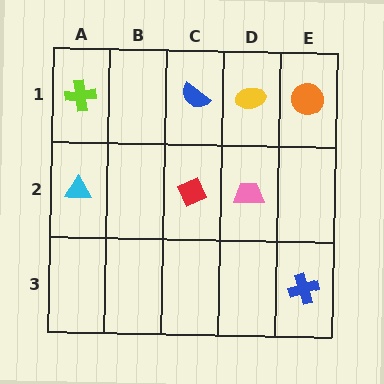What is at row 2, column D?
A pink trapezoid.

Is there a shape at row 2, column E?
No, that cell is empty.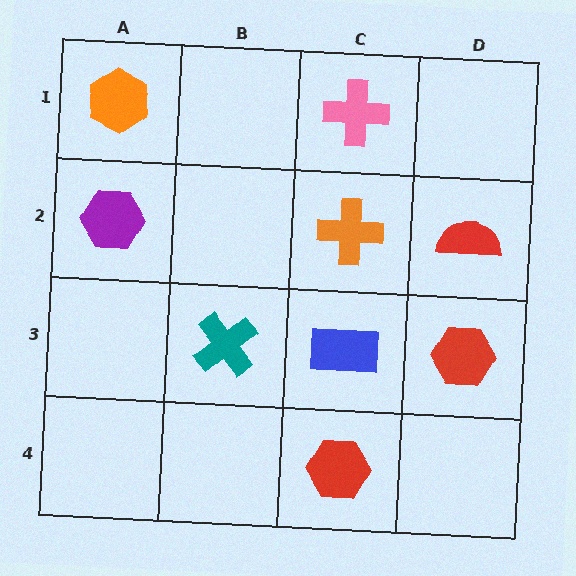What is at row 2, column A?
A purple hexagon.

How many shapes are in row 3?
3 shapes.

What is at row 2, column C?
An orange cross.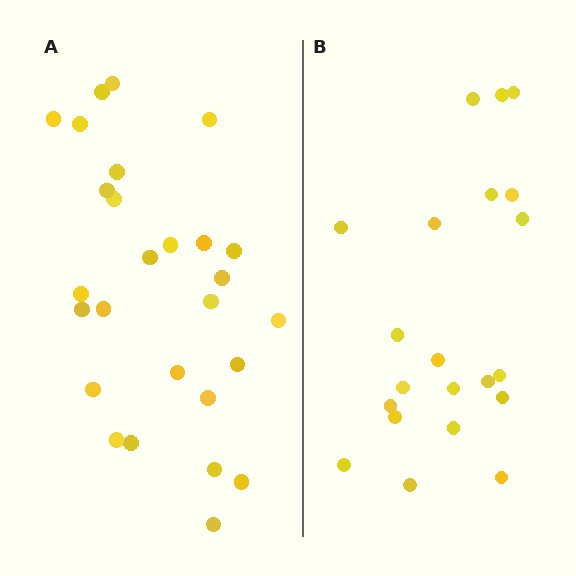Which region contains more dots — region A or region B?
Region A (the left region) has more dots.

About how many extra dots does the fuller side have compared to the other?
Region A has about 6 more dots than region B.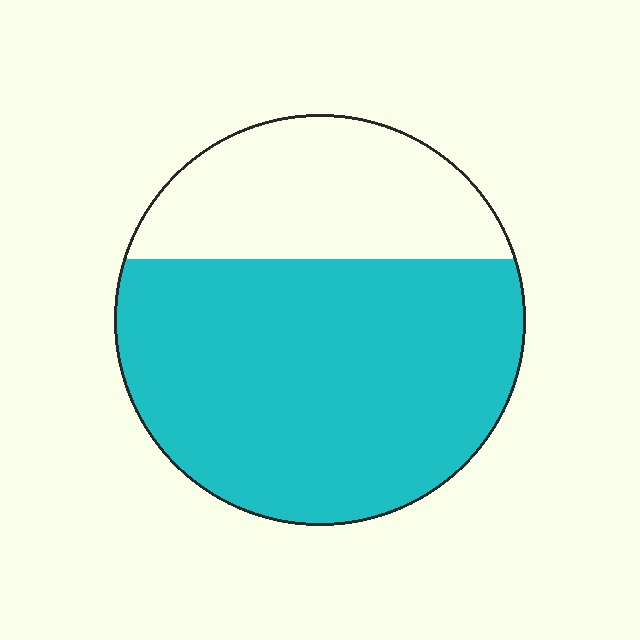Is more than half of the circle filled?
Yes.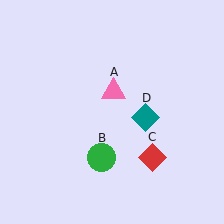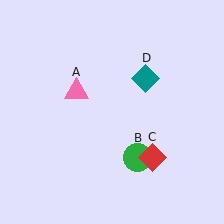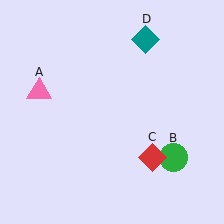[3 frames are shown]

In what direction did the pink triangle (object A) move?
The pink triangle (object A) moved left.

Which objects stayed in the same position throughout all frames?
Red diamond (object C) remained stationary.